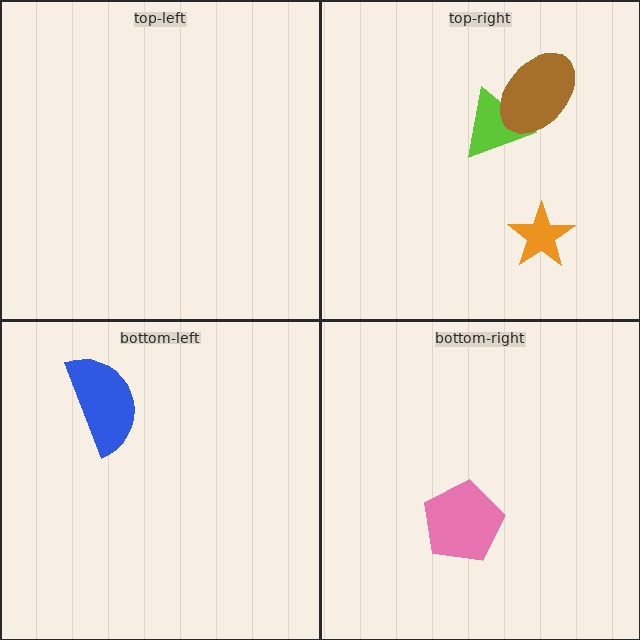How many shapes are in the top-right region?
3.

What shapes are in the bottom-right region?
The pink pentagon.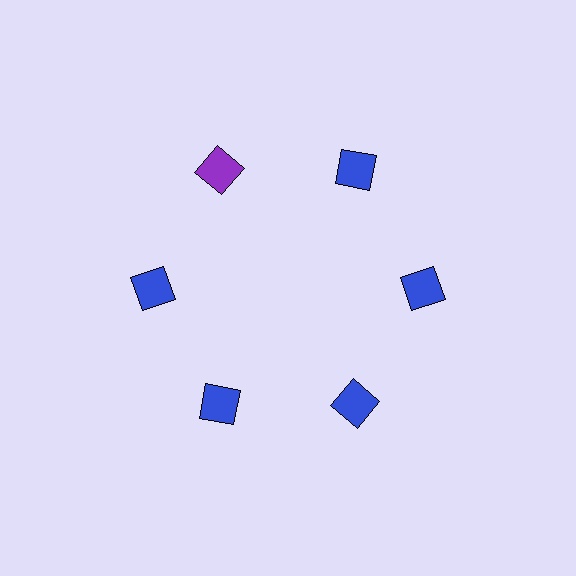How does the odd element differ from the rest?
It has a different color: purple instead of blue.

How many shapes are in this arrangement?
There are 6 shapes arranged in a ring pattern.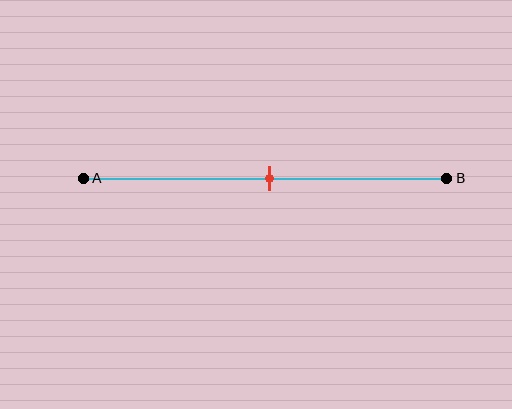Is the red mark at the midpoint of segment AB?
Yes, the mark is approximately at the midpoint.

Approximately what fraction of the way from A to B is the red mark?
The red mark is approximately 50% of the way from A to B.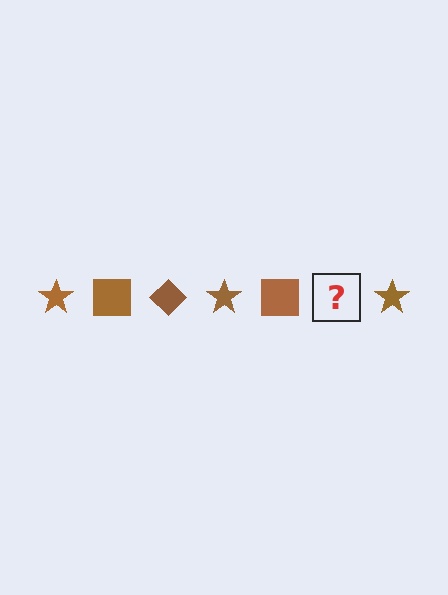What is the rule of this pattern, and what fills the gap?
The rule is that the pattern cycles through star, square, diamond shapes in brown. The gap should be filled with a brown diamond.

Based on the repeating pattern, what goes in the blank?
The blank should be a brown diamond.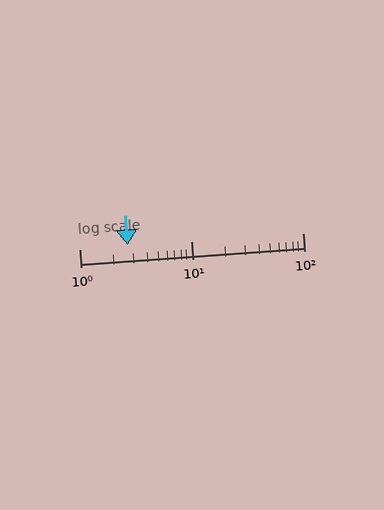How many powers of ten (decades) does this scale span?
The scale spans 2 decades, from 1 to 100.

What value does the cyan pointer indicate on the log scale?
The pointer indicates approximately 2.7.